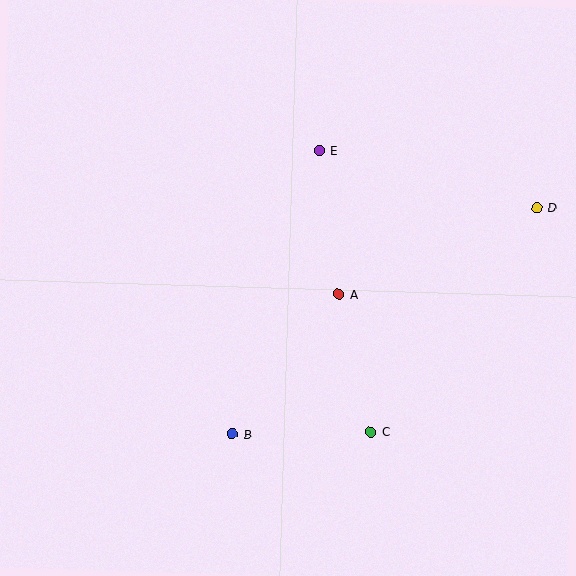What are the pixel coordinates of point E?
Point E is at (320, 151).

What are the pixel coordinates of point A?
Point A is at (339, 294).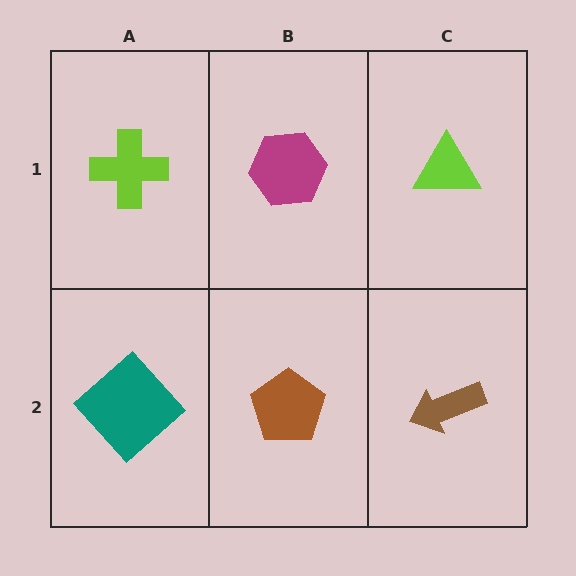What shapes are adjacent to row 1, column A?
A teal diamond (row 2, column A), a magenta hexagon (row 1, column B).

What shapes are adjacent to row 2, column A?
A lime cross (row 1, column A), a brown pentagon (row 2, column B).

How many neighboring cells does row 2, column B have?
3.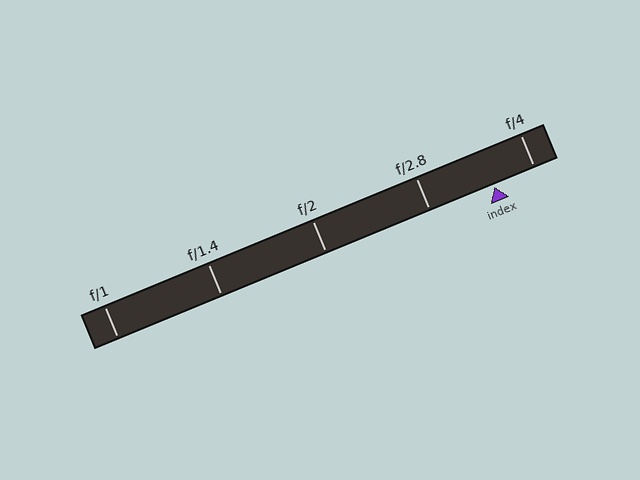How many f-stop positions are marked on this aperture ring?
There are 5 f-stop positions marked.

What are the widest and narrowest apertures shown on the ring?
The widest aperture shown is f/1 and the narrowest is f/4.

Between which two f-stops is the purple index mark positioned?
The index mark is between f/2.8 and f/4.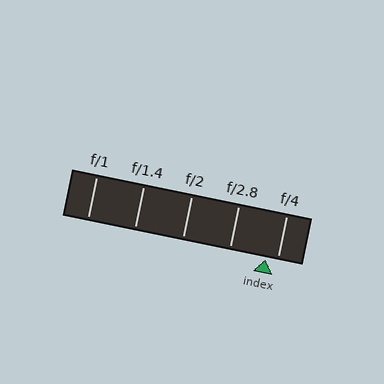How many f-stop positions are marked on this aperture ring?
There are 5 f-stop positions marked.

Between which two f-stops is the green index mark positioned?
The index mark is between f/2.8 and f/4.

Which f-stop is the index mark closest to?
The index mark is closest to f/4.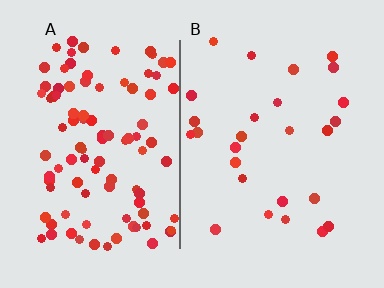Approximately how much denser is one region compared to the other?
Approximately 3.7× — region A over region B.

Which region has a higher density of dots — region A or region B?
A (the left).